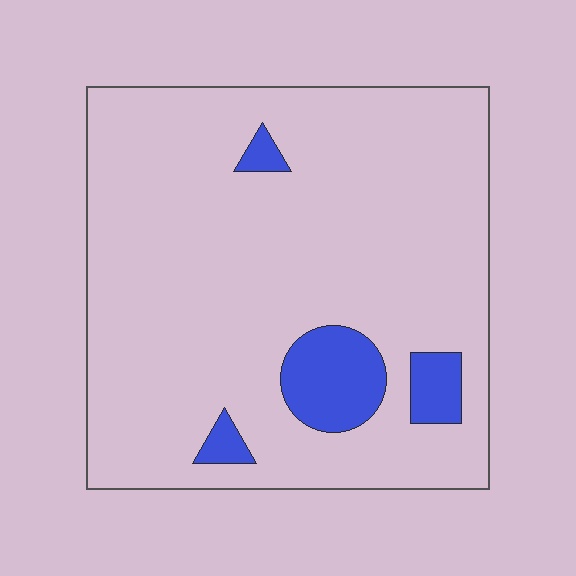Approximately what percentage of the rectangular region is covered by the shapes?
Approximately 10%.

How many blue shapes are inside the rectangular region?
4.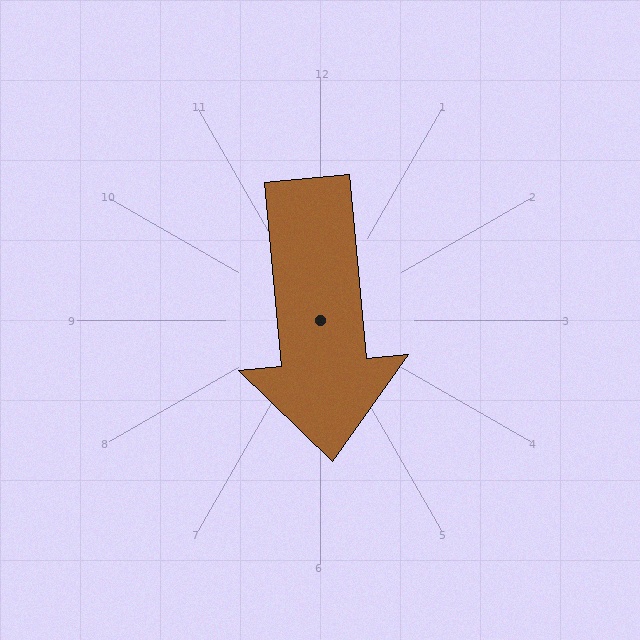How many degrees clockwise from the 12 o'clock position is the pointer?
Approximately 175 degrees.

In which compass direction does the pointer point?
South.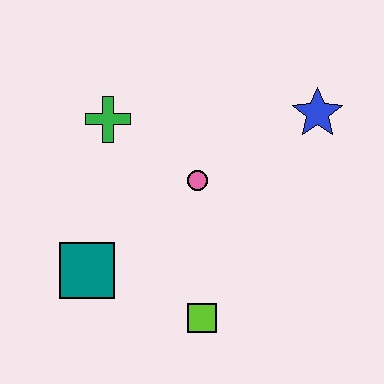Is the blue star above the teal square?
Yes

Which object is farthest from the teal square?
The blue star is farthest from the teal square.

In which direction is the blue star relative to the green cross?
The blue star is to the right of the green cross.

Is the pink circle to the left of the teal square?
No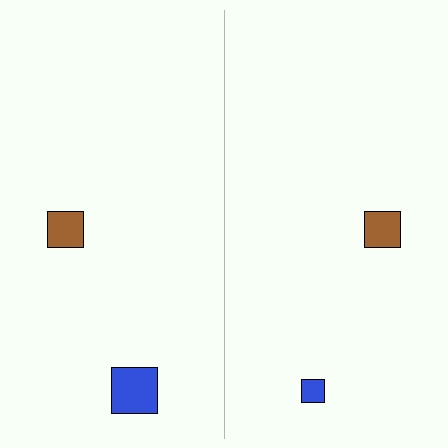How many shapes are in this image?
There are 4 shapes in this image.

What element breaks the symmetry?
The blue square on the right side has a different size than its mirror counterpart.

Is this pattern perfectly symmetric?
No, the pattern is not perfectly symmetric. The blue square on the right side has a different size than its mirror counterpart.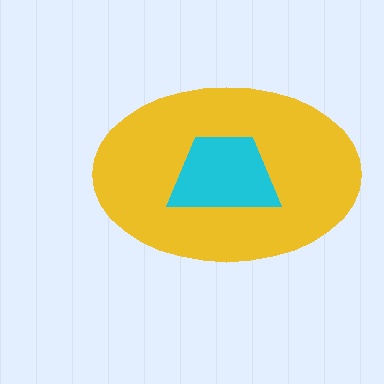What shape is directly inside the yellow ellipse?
The cyan trapezoid.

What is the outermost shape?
The yellow ellipse.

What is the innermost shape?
The cyan trapezoid.